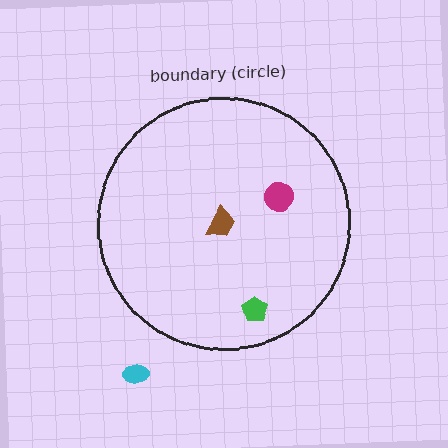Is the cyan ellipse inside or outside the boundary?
Outside.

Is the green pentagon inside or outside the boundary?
Inside.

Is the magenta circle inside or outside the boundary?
Inside.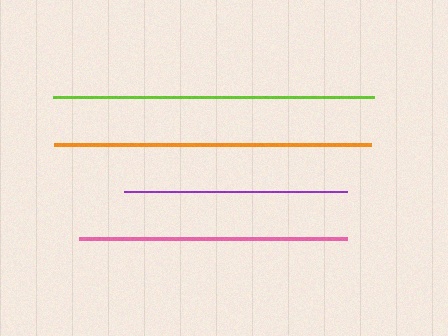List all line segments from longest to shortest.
From longest to shortest: lime, orange, pink, purple.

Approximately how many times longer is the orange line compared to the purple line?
The orange line is approximately 1.4 times the length of the purple line.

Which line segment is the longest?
The lime line is the longest at approximately 320 pixels.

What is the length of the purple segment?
The purple segment is approximately 223 pixels long.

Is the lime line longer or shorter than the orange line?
The lime line is longer than the orange line.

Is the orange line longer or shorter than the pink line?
The orange line is longer than the pink line.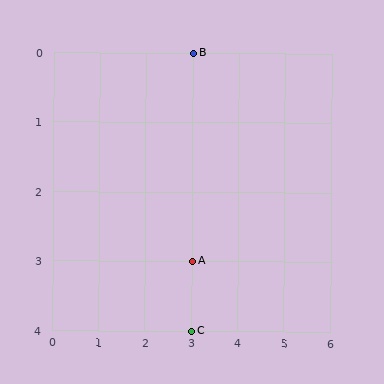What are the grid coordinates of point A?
Point A is at grid coordinates (3, 3).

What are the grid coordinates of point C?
Point C is at grid coordinates (3, 4).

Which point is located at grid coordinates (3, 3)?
Point A is at (3, 3).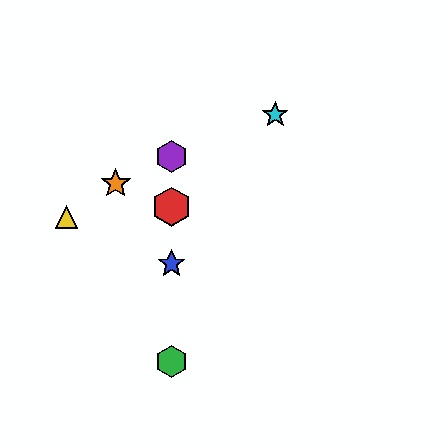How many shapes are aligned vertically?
4 shapes (the red hexagon, the blue star, the green hexagon, the purple hexagon) are aligned vertically.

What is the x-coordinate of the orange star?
The orange star is at x≈116.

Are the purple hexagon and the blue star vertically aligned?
Yes, both are at x≈171.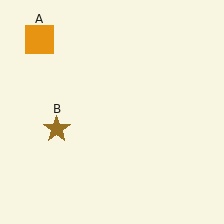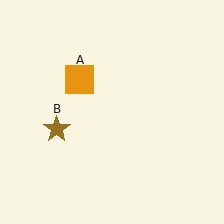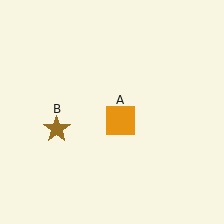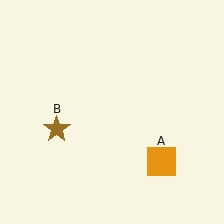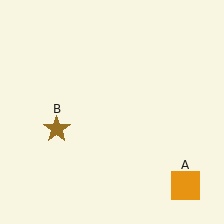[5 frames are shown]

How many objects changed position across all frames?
1 object changed position: orange square (object A).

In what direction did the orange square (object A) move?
The orange square (object A) moved down and to the right.